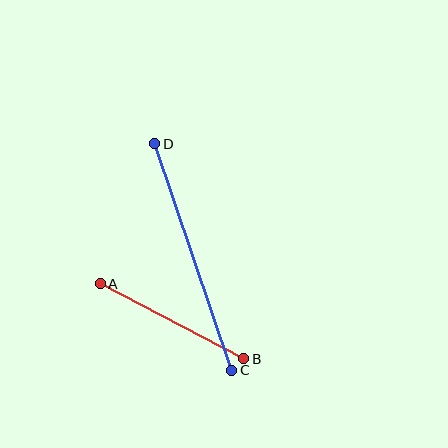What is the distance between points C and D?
The distance is approximately 239 pixels.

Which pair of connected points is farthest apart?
Points C and D are farthest apart.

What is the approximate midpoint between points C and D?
The midpoint is at approximately (193, 257) pixels.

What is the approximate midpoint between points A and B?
The midpoint is at approximately (172, 321) pixels.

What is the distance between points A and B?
The distance is approximately 162 pixels.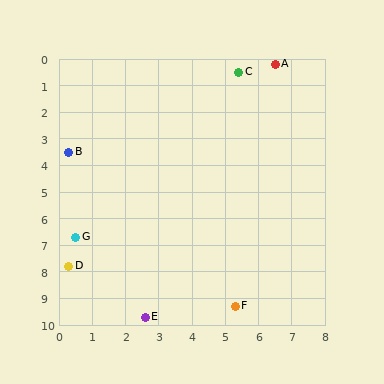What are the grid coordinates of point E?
Point E is at approximately (2.6, 9.7).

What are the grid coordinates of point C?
Point C is at approximately (5.4, 0.5).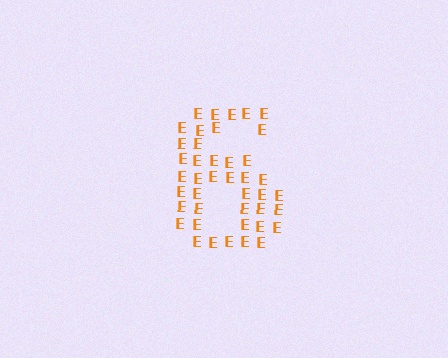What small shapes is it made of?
It is made of small letter E's.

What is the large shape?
The large shape is the digit 6.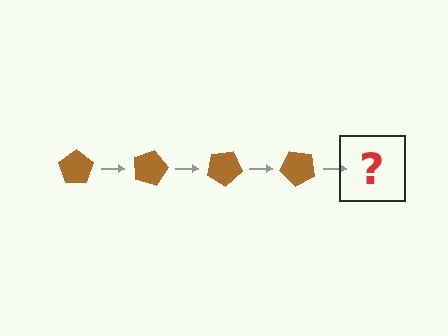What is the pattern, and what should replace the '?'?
The pattern is that the pentagon rotates 15 degrees each step. The '?' should be a brown pentagon rotated 60 degrees.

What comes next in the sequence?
The next element should be a brown pentagon rotated 60 degrees.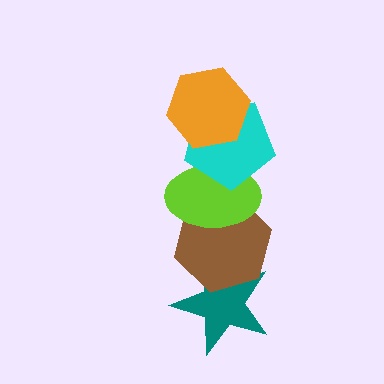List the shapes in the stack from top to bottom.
From top to bottom: the orange hexagon, the cyan pentagon, the lime ellipse, the brown hexagon, the teal star.